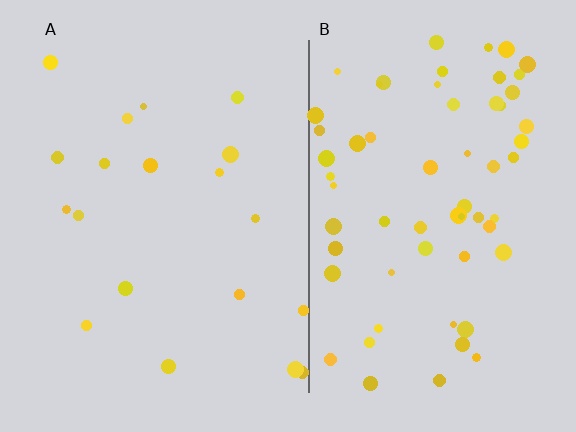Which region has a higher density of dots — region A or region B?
B (the right).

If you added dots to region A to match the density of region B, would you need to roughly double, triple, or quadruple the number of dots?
Approximately triple.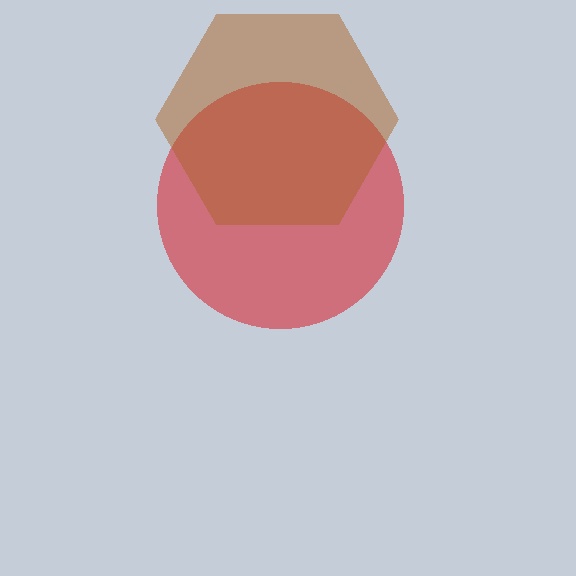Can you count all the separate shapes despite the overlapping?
Yes, there are 2 separate shapes.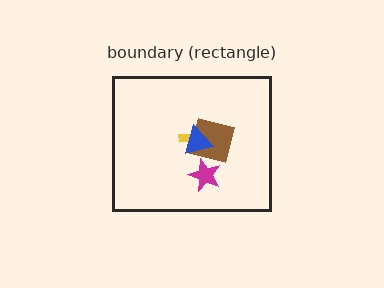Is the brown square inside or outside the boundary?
Inside.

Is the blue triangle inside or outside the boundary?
Inside.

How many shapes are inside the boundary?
4 inside, 0 outside.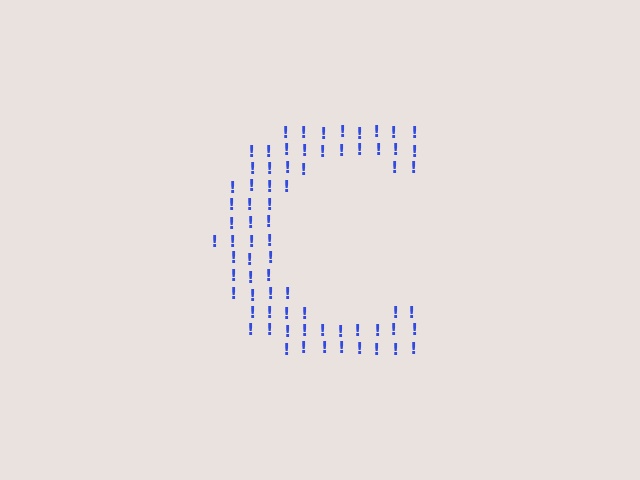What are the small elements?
The small elements are exclamation marks.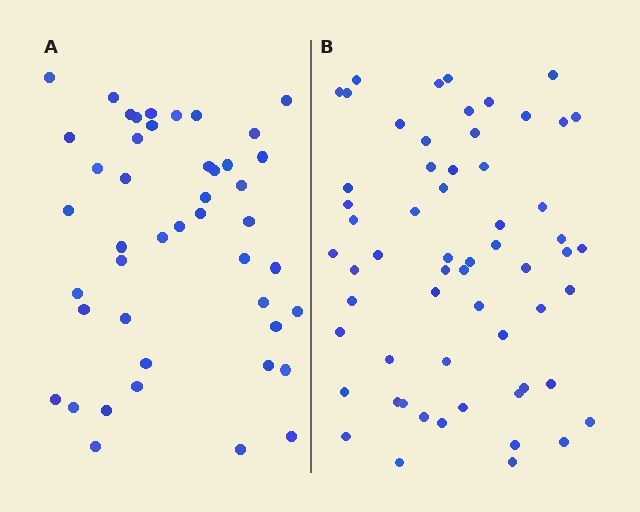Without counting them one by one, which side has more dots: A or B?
Region B (the right region) has more dots.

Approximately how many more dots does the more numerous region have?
Region B has approximately 15 more dots than region A.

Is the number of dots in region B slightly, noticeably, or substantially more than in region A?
Region B has noticeably more, but not dramatically so. The ratio is roughly 1.3 to 1.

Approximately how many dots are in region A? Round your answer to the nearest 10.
About 40 dots. (The exact count is 45, which rounds to 40.)